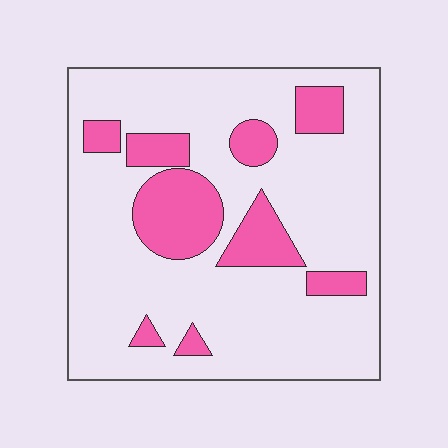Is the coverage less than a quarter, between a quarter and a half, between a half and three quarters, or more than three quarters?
Less than a quarter.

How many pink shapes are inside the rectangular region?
9.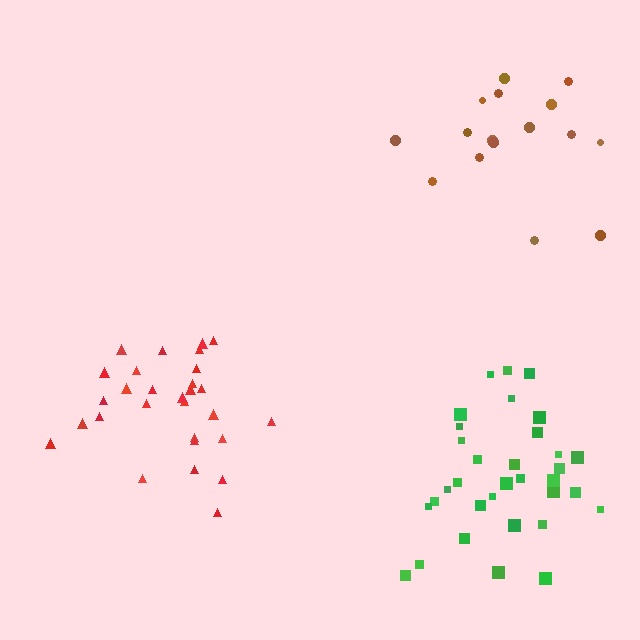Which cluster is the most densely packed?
Green.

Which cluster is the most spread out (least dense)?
Brown.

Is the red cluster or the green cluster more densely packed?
Green.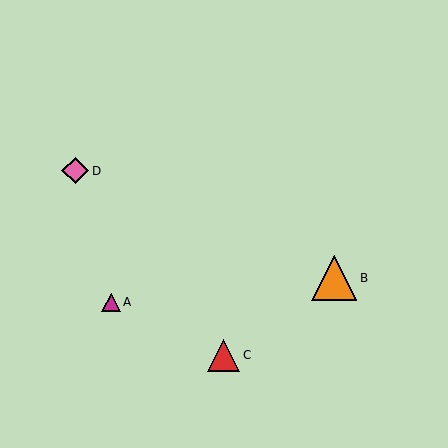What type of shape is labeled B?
Shape B is an orange triangle.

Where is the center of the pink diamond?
The center of the pink diamond is at (75, 171).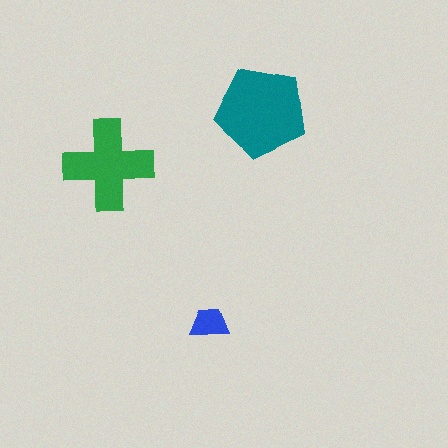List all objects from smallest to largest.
The blue trapezoid, the green cross, the teal pentagon.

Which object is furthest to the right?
The teal pentagon is rightmost.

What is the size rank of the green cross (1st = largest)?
2nd.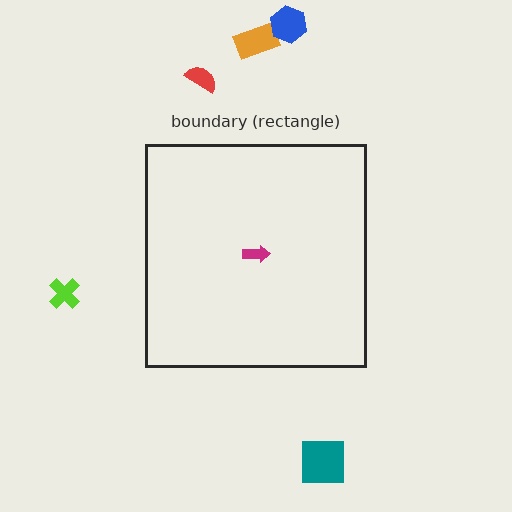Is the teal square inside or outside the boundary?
Outside.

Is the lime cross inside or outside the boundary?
Outside.